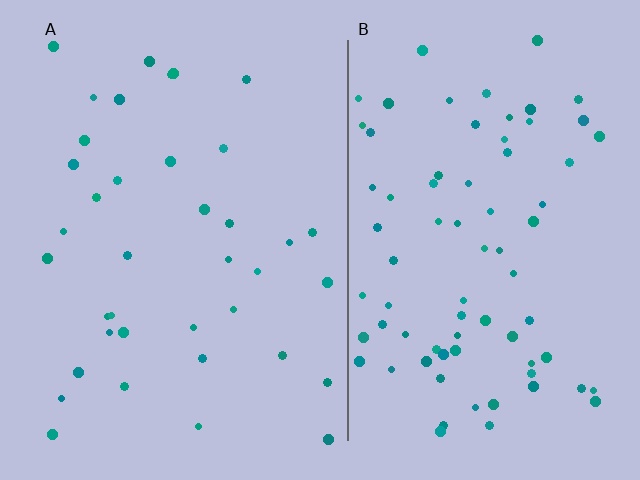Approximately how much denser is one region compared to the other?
Approximately 2.0× — region B over region A.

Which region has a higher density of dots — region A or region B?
B (the right).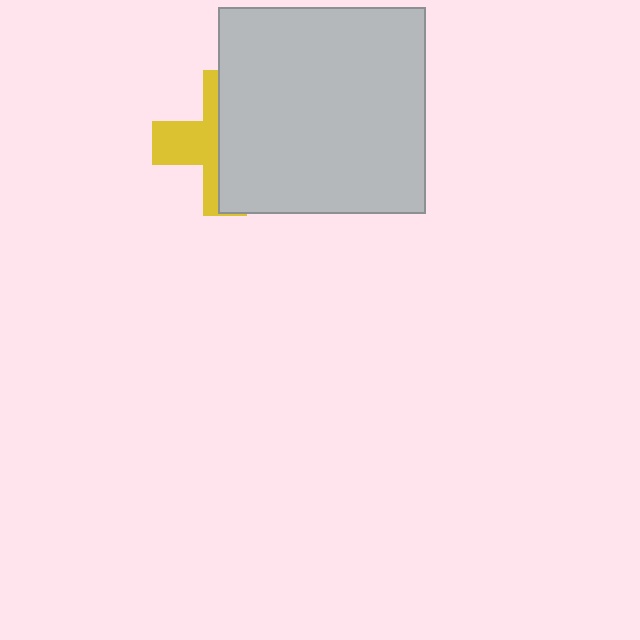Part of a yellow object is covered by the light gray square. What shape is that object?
It is a cross.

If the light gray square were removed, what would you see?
You would see the complete yellow cross.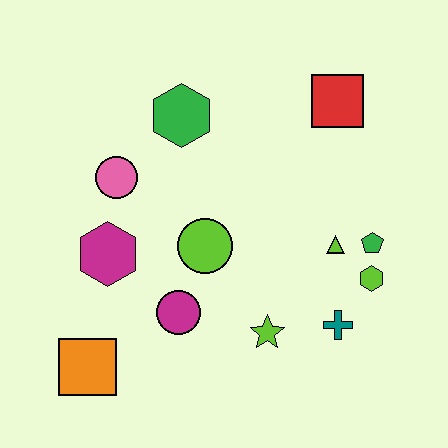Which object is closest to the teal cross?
The lime hexagon is closest to the teal cross.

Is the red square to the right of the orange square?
Yes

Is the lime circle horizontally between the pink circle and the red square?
Yes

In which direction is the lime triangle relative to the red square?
The lime triangle is below the red square.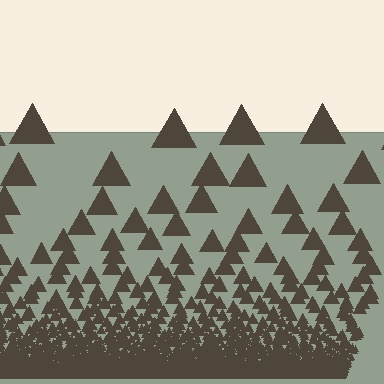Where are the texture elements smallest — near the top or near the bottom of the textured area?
Near the bottom.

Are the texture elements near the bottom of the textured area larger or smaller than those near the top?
Smaller. The gradient is inverted — elements near the bottom are smaller and denser.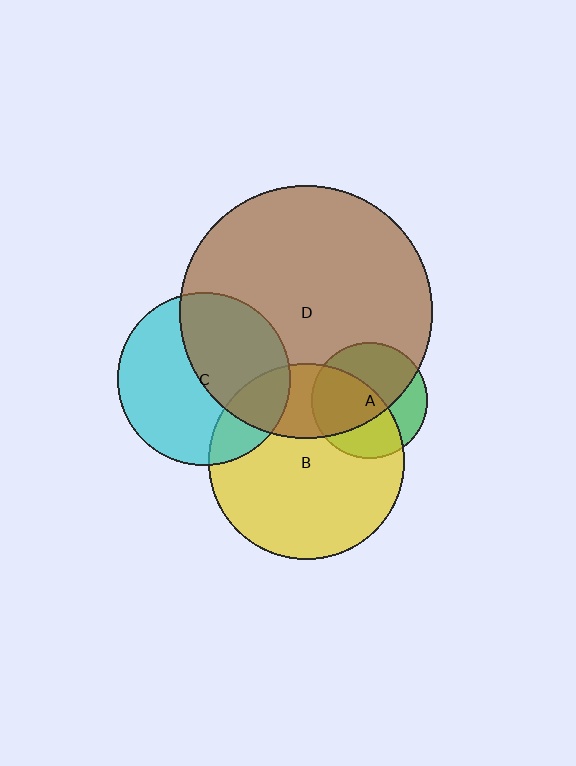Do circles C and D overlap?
Yes.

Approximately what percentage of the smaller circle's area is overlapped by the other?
Approximately 45%.